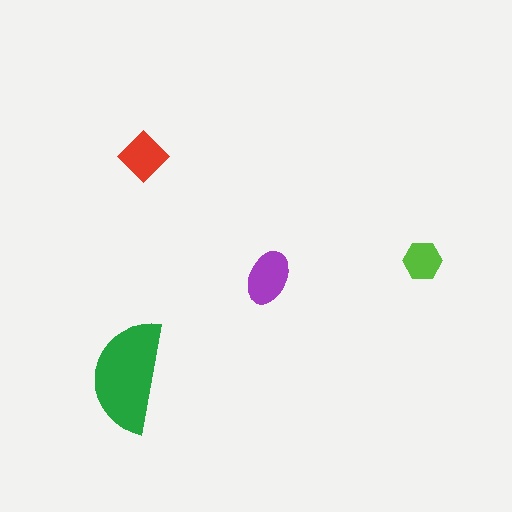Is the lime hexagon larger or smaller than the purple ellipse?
Smaller.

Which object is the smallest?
The lime hexagon.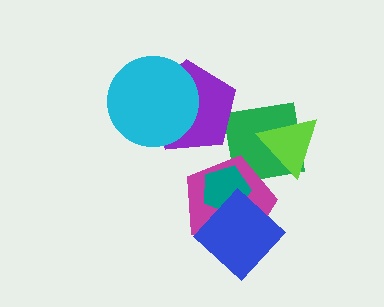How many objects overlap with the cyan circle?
1 object overlaps with the cyan circle.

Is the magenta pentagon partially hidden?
Yes, it is partially covered by another shape.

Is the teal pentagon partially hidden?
Yes, it is partially covered by another shape.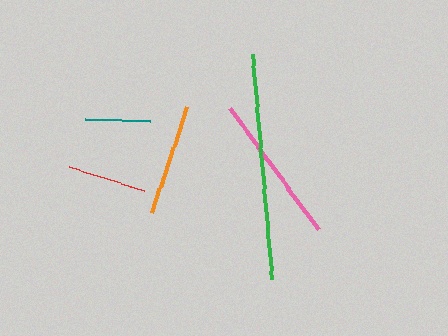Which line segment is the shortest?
The teal line is the shortest at approximately 65 pixels.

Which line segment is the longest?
The green line is the longest at approximately 226 pixels.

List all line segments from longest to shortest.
From longest to shortest: green, pink, orange, red, teal.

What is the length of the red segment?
The red segment is approximately 79 pixels long.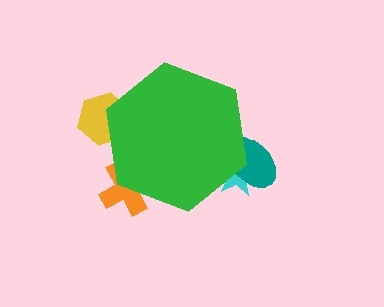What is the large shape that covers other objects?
A green hexagon.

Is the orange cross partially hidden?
Yes, the orange cross is partially hidden behind the green hexagon.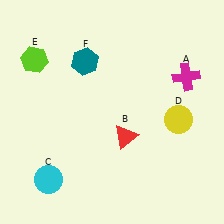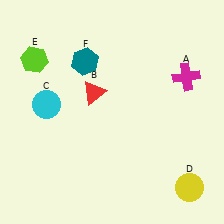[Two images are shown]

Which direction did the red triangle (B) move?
The red triangle (B) moved up.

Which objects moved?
The objects that moved are: the red triangle (B), the cyan circle (C), the yellow circle (D).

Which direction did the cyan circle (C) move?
The cyan circle (C) moved up.